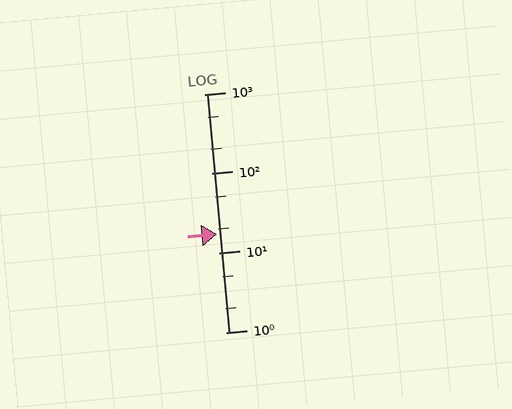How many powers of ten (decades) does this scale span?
The scale spans 3 decades, from 1 to 1000.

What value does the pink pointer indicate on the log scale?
The pointer indicates approximately 17.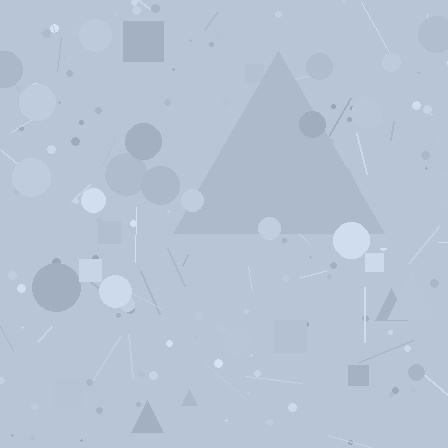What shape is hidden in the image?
A triangle is hidden in the image.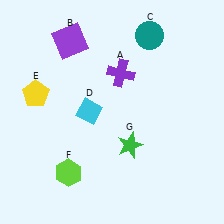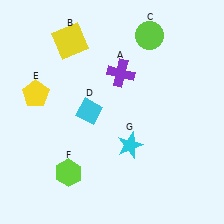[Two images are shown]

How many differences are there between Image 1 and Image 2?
There are 3 differences between the two images.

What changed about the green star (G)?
In Image 1, G is green. In Image 2, it changed to cyan.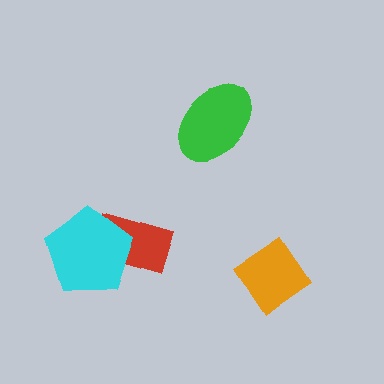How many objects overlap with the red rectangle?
1 object overlaps with the red rectangle.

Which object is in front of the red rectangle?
The cyan pentagon is in front of the red rectangle.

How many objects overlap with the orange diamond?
0 objects overlap with the orange diamond.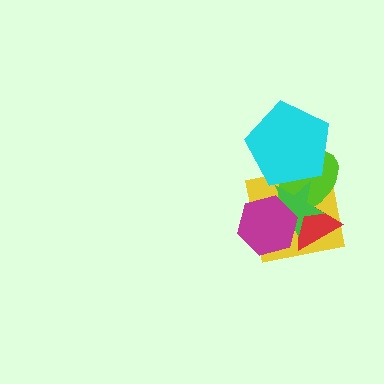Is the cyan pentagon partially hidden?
No, no other shape covers it.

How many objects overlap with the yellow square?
5 objects overlap with the yellow square.